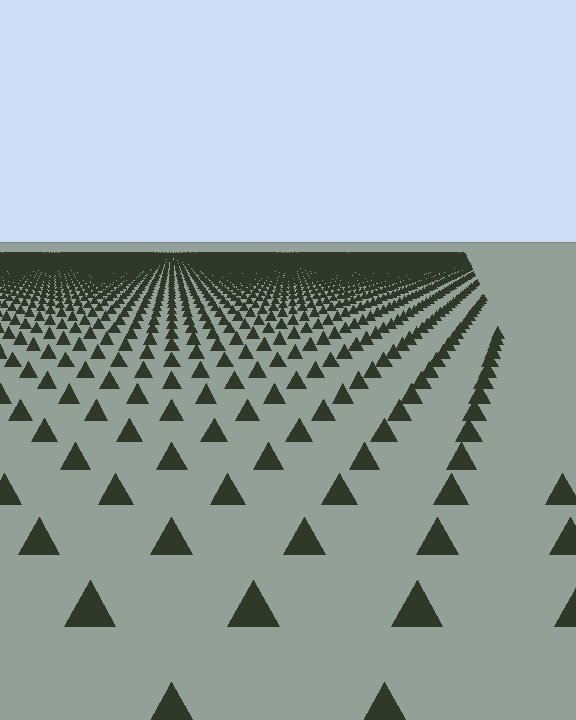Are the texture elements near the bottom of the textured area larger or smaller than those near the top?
Larger. Near the bottom, elements are closer to the viewer and appear at a bigger on-screen size.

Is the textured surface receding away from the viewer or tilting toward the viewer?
The surface is receding away from the viewer. Texture elements get smaller and denser toward the top.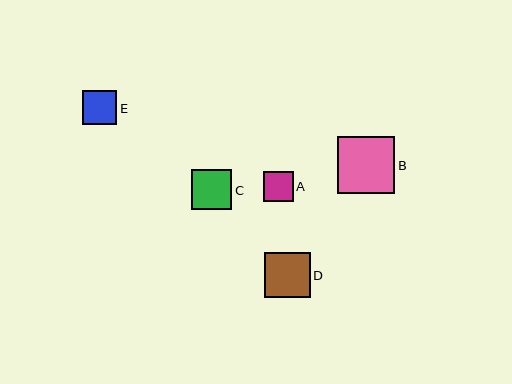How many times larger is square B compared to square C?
Square B is approximately 1.4 times the size of square C.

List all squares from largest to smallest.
From largest to smallest: B, D, C, E, A.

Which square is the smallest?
Square A is the smallest with a size of approximately 30 pixels.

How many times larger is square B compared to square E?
Square B is approximately 1.7 times the size of square E.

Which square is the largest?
Square B is the largest with a size of approximately 57 pixels.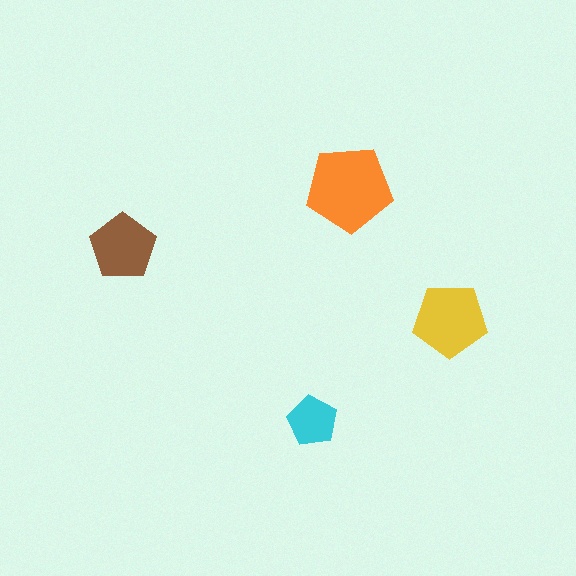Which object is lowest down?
The cyan pentagon is bottommost.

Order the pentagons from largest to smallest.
the orange one, the yellow one, the brown one, the cyan one.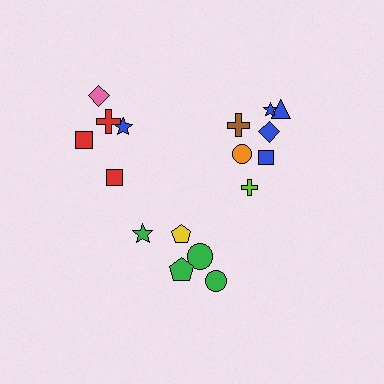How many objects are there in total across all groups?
There are 17 objects.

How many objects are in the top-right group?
There are 7 objects.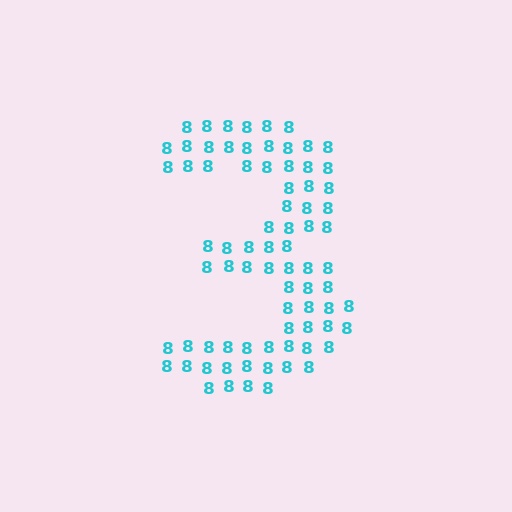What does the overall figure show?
The overall figure shows the digit 3.